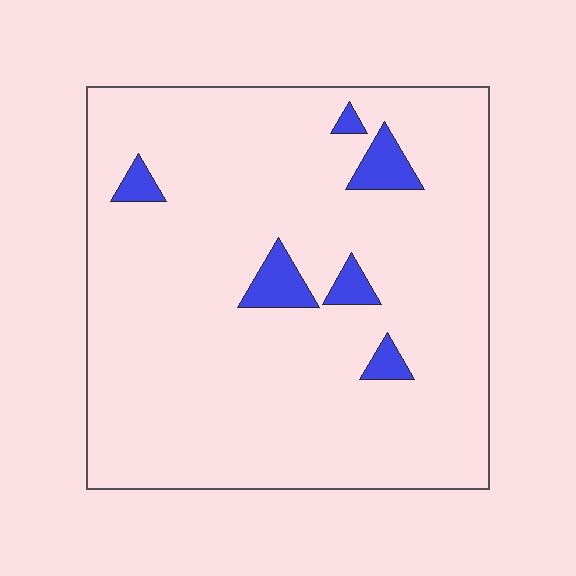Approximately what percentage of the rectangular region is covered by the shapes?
Approximately 5%.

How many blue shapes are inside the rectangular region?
6.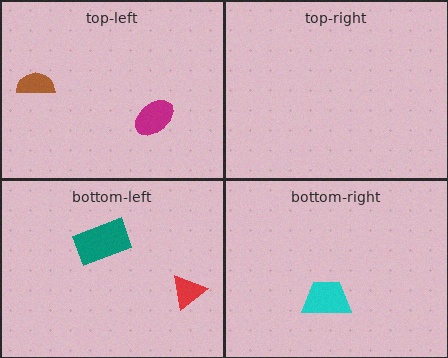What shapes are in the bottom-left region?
The red triangle, the teal rectangle.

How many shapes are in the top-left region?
2.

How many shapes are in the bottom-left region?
2.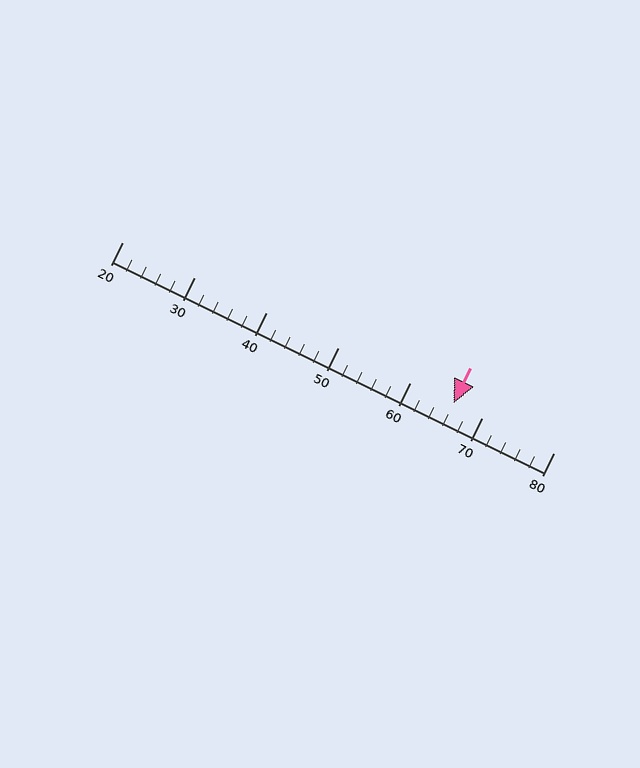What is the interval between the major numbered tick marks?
The major tick marks are spaced 10 units apart.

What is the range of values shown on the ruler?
The ruler shows values from 20 to 80.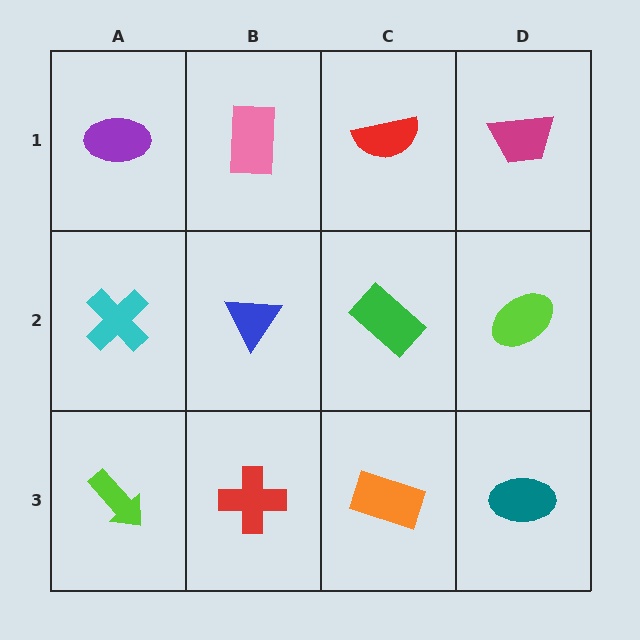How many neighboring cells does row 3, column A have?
2.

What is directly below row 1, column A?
A cyan cross.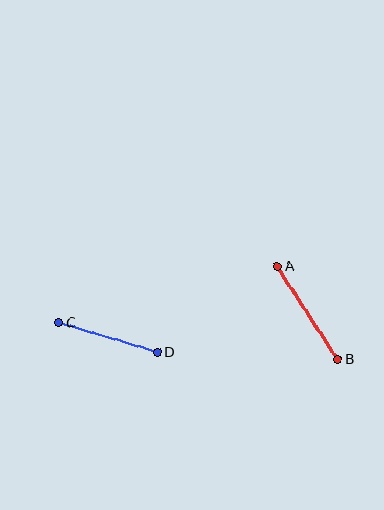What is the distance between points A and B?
The distance is approximately 111 pixels.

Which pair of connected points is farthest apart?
Points A and B are farthest apart.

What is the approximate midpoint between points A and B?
The midpoint is at approximately (307, 313) pixels.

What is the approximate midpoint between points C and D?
The midpoint is at approximately (108, 338) pixels.